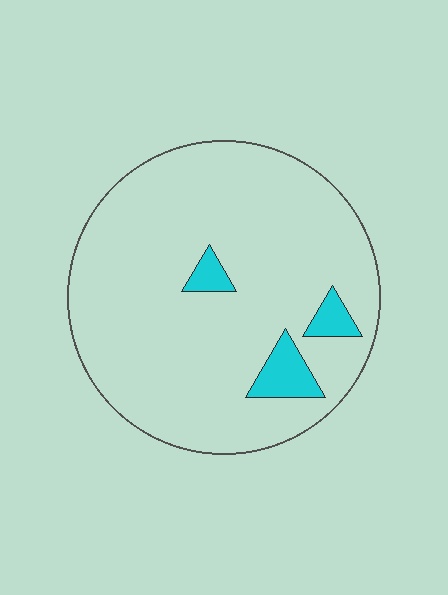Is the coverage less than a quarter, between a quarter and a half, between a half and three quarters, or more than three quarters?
Less than a quarter.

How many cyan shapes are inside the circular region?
3.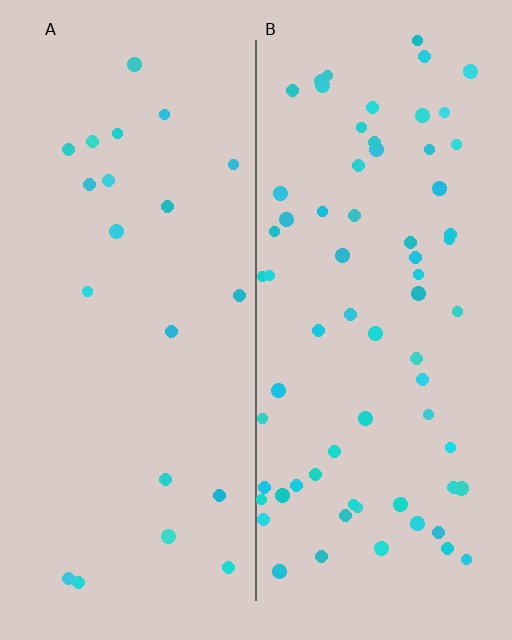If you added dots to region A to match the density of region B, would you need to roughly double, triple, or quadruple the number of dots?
Approximately triple.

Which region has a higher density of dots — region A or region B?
B (the right).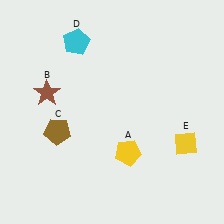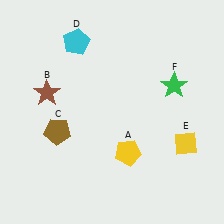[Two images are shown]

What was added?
A green star (F) was added in Image 2.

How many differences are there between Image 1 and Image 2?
There is 1 difference between the two images.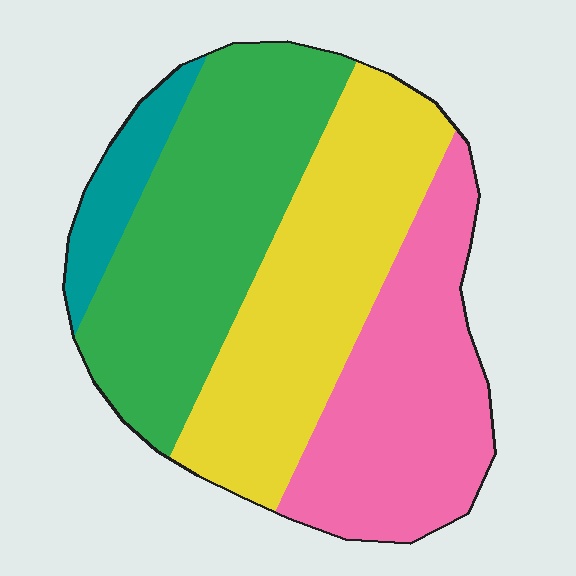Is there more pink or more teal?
Pink.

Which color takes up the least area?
Teal, at roughly 5%.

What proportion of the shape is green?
Green takes up between a sixth and a third of the shape.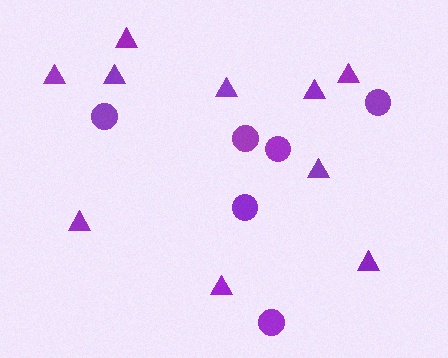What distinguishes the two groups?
There are 2 groups: one group of circles (6) and one group of triangles (10).